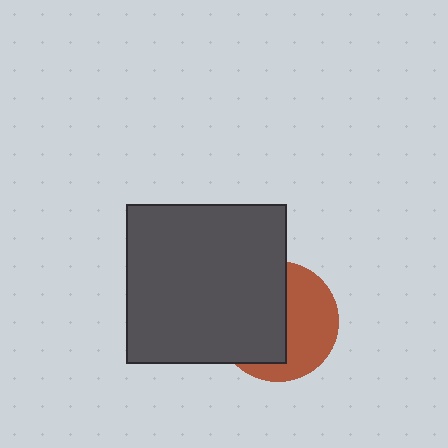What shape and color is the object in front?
The object in front is a dark gray square.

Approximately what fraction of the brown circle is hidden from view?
Roughly 53% of the brown circle is hidden behind the dark gray square.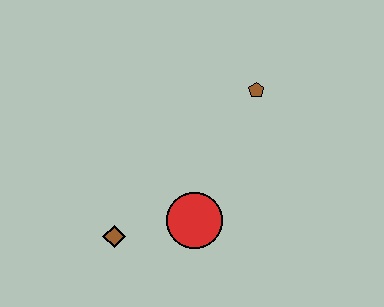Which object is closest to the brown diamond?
The red circle is closest to the brown diamond.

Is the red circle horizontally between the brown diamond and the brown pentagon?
Yes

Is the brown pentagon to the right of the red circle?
Yes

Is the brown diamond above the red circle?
No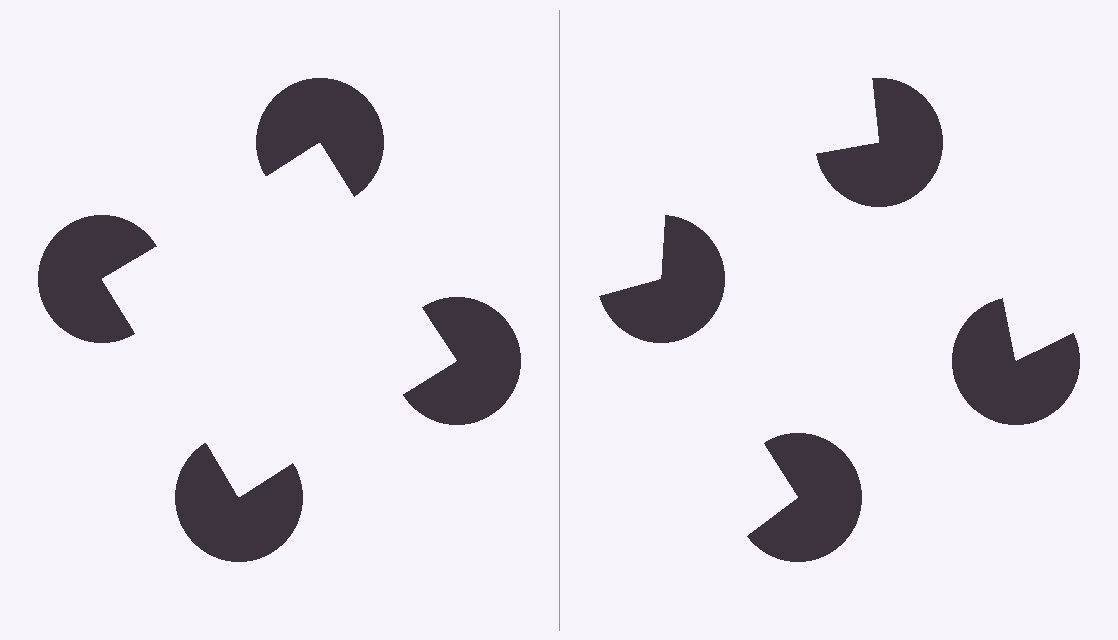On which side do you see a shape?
An illusory square appears on the left side. On the right side the wedge cuts are rotated, so no coherent shape forms.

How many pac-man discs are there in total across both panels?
8 — 4 on each side.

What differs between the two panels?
The pac-man discs are positioned identically on both sides; only the wedge orientations differ. On the left they align to a square; on the right they are misaligned.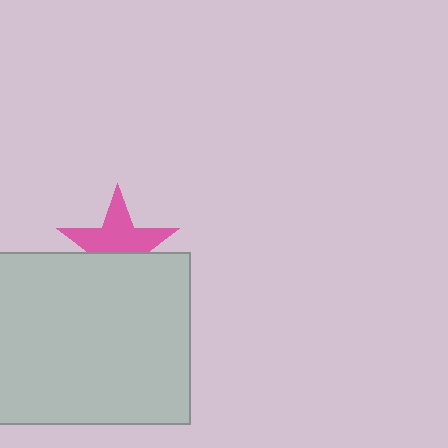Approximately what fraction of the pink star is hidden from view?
Roughly 41% of the pink star is hidden behind the light gray rectangle.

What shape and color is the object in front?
The object in front is a light gray rectangle.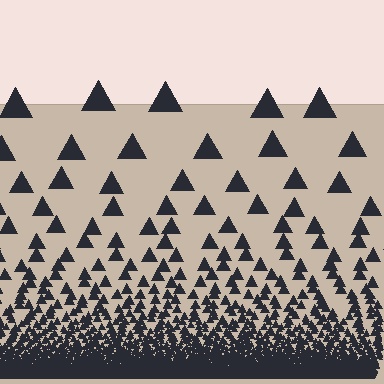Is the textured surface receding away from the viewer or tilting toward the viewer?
The surface appears to tilt toward the viewer. Texture elements get larger and sparser toward the top.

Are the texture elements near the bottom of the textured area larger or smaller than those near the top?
Smaller. The gradient is inverted — elements near the bottom are smaller and denser.